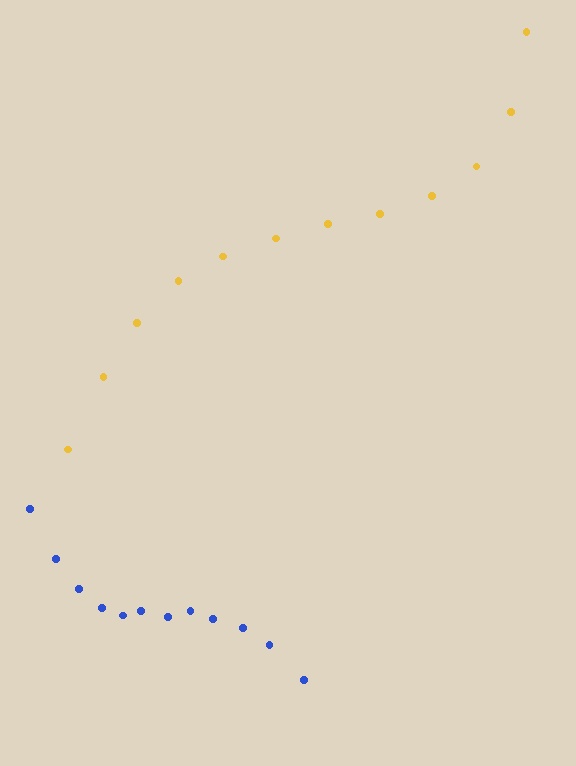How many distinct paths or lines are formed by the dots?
There are 2 distinct paths.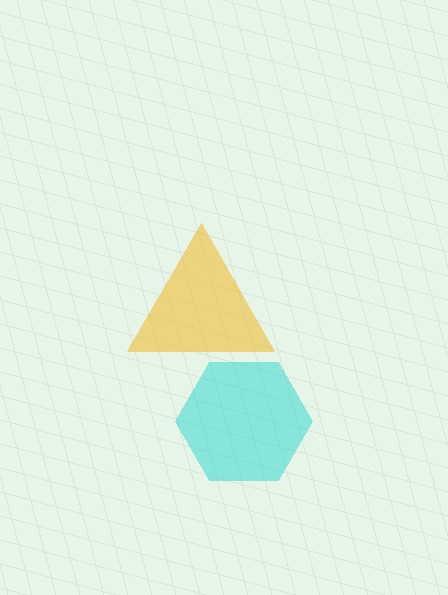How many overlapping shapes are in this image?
There are 2 overlapping shapes in the image.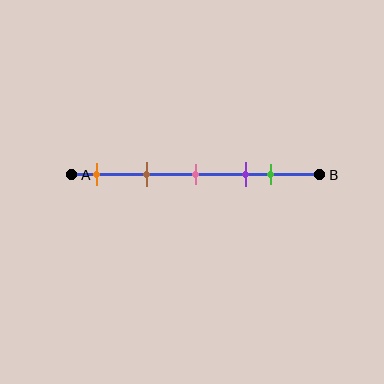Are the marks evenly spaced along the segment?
No, the marks are not evenly spaced.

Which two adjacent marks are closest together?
The purple and green marks are the closest adjacent pair.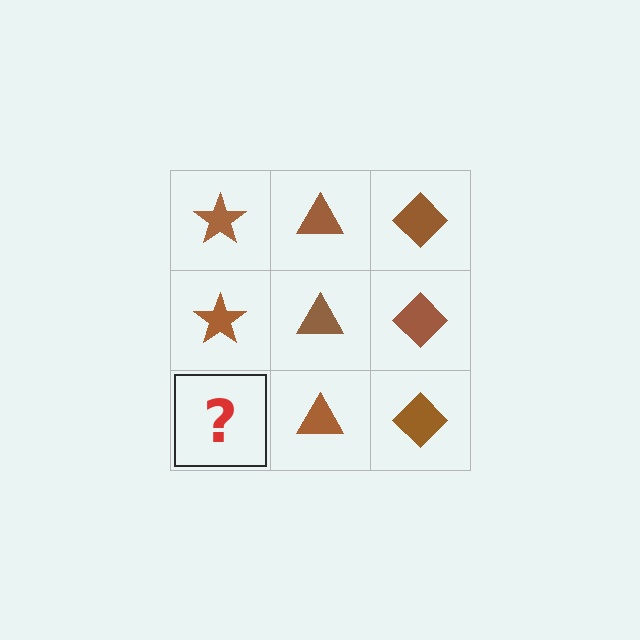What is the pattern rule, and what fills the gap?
The rule is that each column has a consistent shape. The gap should be filled with a brown star.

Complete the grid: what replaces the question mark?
The question mark should be replaced with a brown star.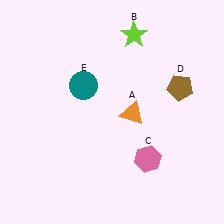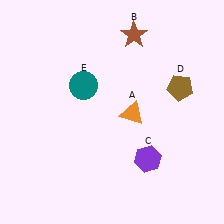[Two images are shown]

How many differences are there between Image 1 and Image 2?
There are 2 differences between the two images.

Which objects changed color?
B changed from lime to brown. C changed from pink to purple.